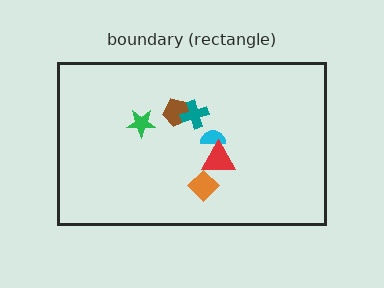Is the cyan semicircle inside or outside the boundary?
Inside.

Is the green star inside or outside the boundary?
Inside.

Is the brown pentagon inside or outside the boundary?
Inside.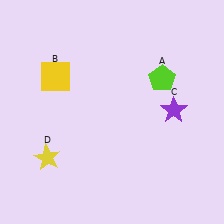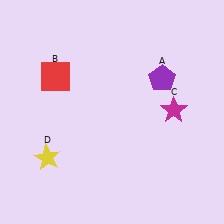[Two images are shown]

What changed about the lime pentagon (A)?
In Image 1, A is lime. In Image 2, it changed to purple.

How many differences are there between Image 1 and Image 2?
There are 3 differences between the two images.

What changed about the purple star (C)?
In Image 1, C is purple. In Image 2, it changed to magenta.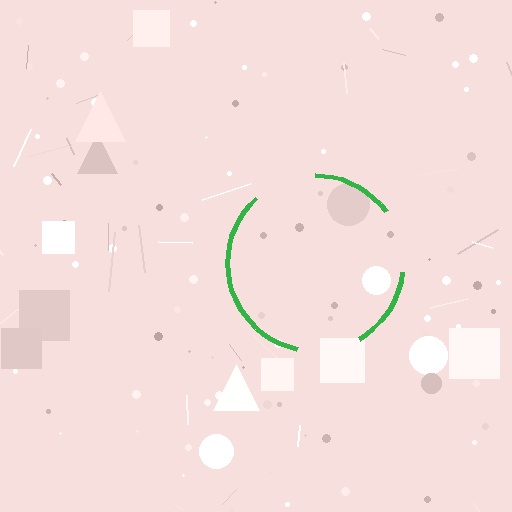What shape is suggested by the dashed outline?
The dashed outline suggests a circle.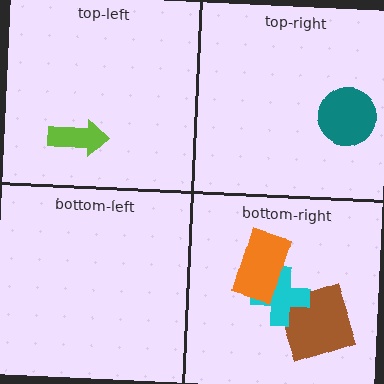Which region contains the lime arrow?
The top-left region.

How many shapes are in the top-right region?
1.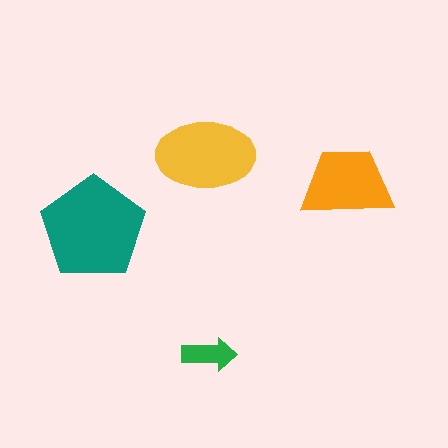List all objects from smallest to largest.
The green arrow, the orange trapezoid, the yellow ellipse, the teal pentagon.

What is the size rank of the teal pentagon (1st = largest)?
1st.